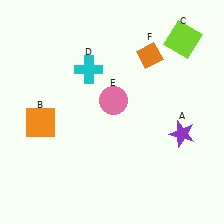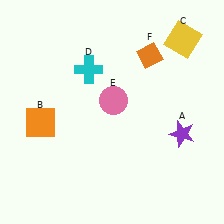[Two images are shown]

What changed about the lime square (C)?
In Image 1, C is lime. In Image 2, it changed to yellow.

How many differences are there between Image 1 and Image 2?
There is 1 difference between the two images.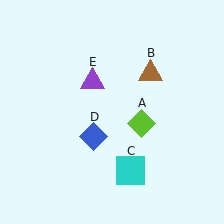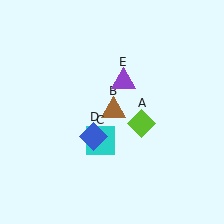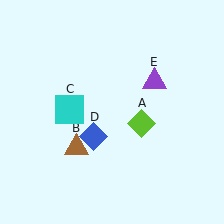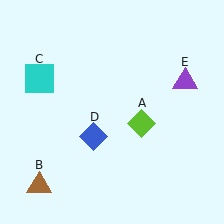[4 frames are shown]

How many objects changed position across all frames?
3 objects changed position: brown triangle (object B), cyan square (object C), purple triangle (object E).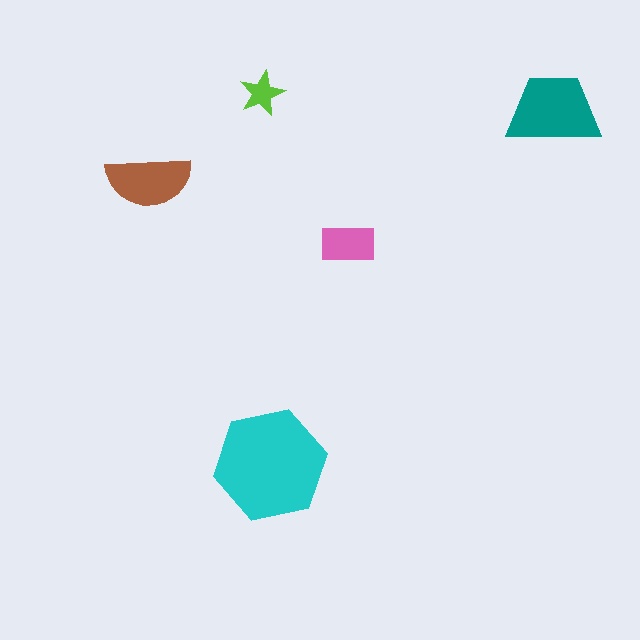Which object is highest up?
The lime star is topmost.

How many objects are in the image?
There are 5 objects in the image.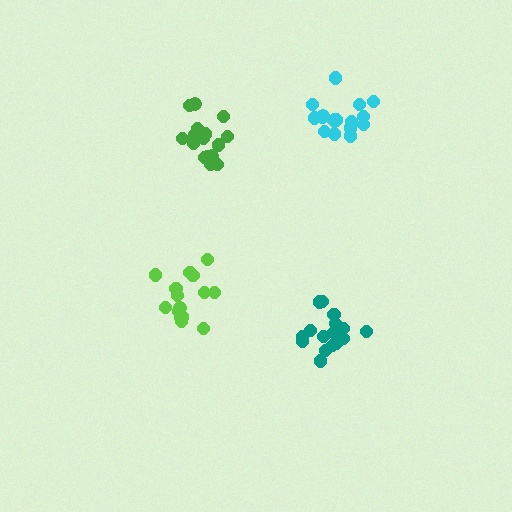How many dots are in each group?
Group 1: 18 dots, Group 2: 17 dots, Group 3: 16 dots, Group 4: 15 dots (66 total).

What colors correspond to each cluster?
The clusters are colored: cyan, teal, green, lime.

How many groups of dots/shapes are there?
There are 4 groups.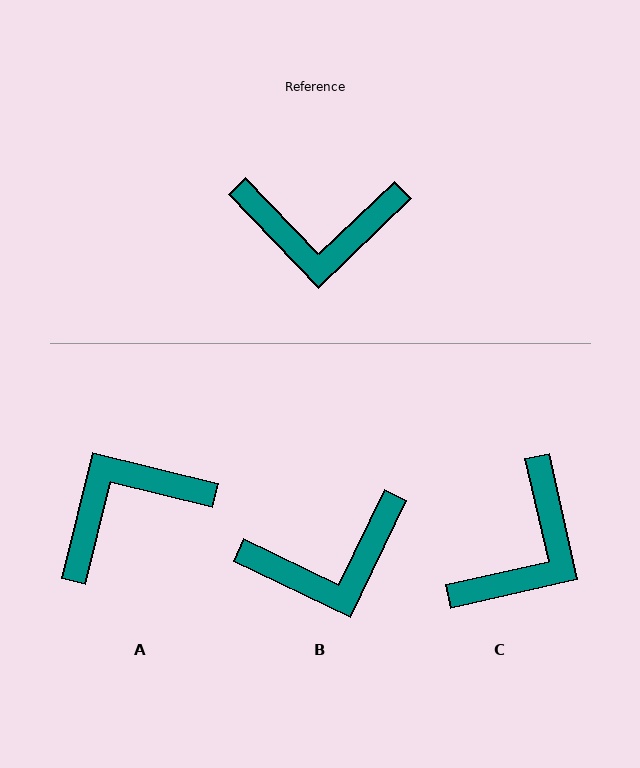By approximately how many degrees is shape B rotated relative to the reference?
Approximately 20 degrees counter-clockwise.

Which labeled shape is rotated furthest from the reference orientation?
A, about 148 degrees away.